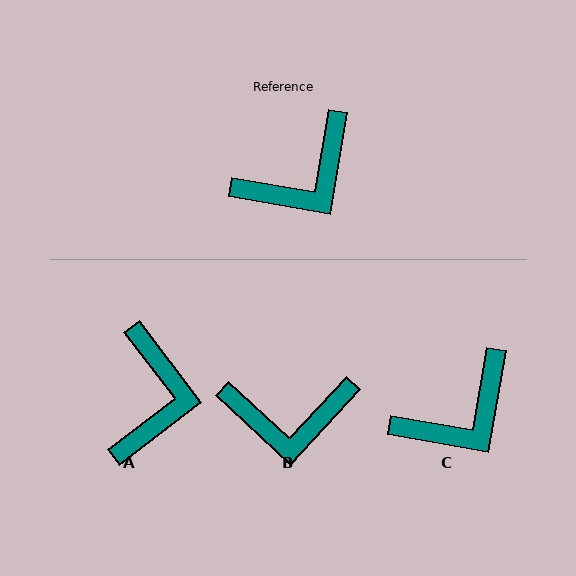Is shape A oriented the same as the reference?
No, it is off by about 47 degrees.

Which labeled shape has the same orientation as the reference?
C.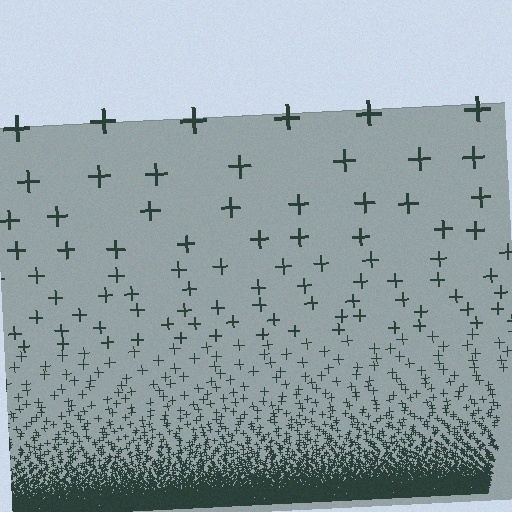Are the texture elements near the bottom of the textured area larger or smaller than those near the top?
Smaller. The gradient is inverted — elements near the bottom are smaller and denser.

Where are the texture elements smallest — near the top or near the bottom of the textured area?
Near the bottom.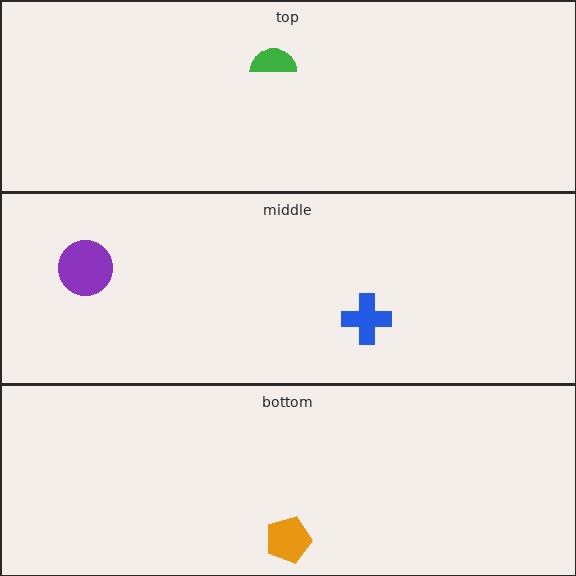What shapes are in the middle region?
The purple circle, the blue cross.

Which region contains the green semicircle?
The top region.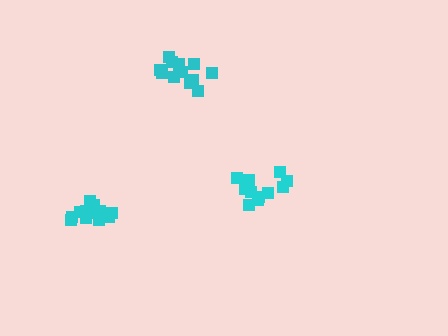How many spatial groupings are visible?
There are 3 spatial groupings.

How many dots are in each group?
Group 1: 11 dots, Group 2: 13 dots, Group 3: 13 dots (37 total).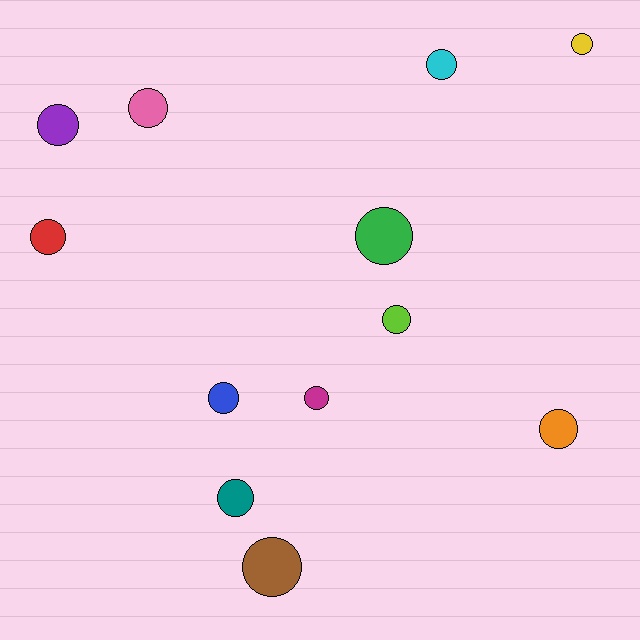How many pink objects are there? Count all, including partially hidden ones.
There is 1 pink object.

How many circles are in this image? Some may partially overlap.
There are 12 circles.